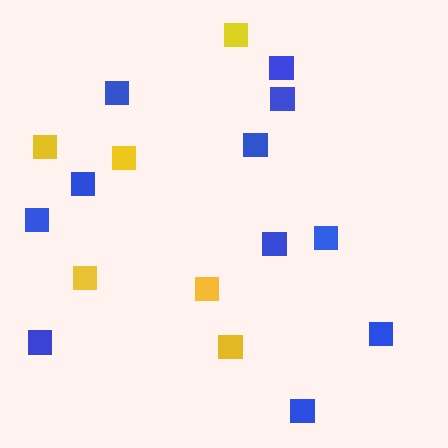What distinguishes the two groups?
There are 2 groups: one group of blue squares (11) and one group of yellow squares (6).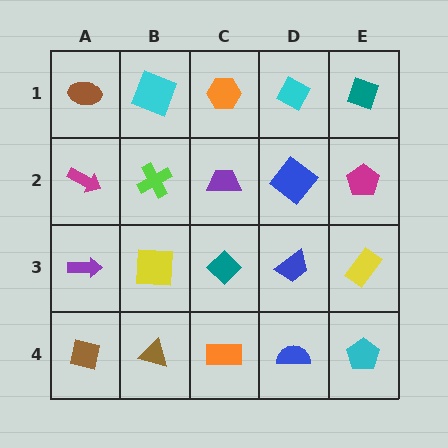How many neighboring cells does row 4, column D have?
3.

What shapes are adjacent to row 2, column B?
A cyan square (row 1, column B), a yellow square (row 3, column B), a magenta arrow (row 2, column A), a purple trapezoid (row 2, column C).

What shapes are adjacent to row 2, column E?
A teal diamond (row 1, column E), a yellow rectangle (row 3, column E), a blue diamond (row 2, column D).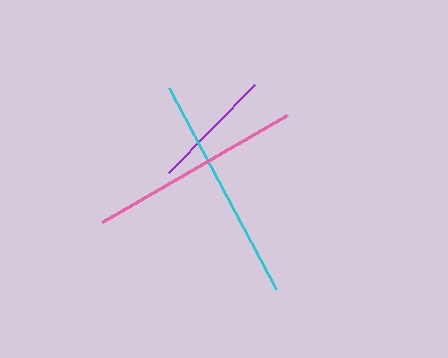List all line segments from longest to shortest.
From longest to shortest: cyan, pink, purple.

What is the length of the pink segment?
The pink segment is approximately 214 pixels long.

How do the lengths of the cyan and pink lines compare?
The cyan and pink lines are approximately the same length.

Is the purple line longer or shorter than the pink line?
The pink line is longer than the purple line.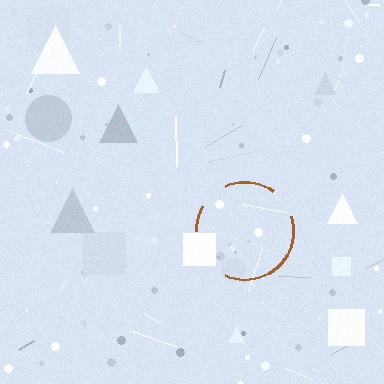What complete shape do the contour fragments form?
The contour fragments form a circle.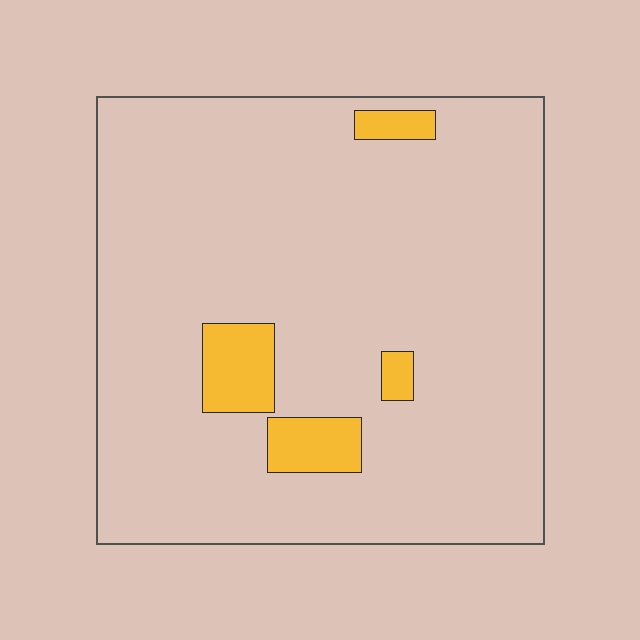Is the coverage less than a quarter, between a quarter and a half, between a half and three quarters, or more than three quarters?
Less than a quarter.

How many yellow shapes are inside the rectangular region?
4.